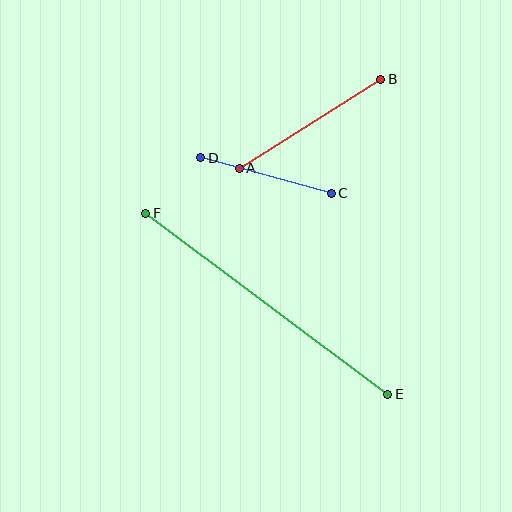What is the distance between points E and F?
The distance is approximately 302 pixels.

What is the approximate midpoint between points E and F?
The midpoint is at approximately (267, 304) pixels.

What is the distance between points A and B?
The distance is approximately 167 pixels.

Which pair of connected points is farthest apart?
Points E and F are farthest apart.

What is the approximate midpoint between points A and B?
The midpoint is at approximately (310, 124) pixels.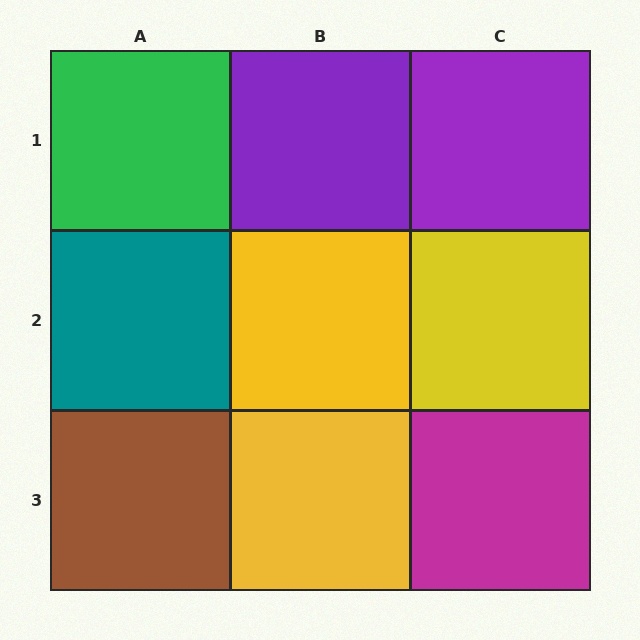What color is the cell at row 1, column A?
Green.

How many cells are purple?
2 cells are purple.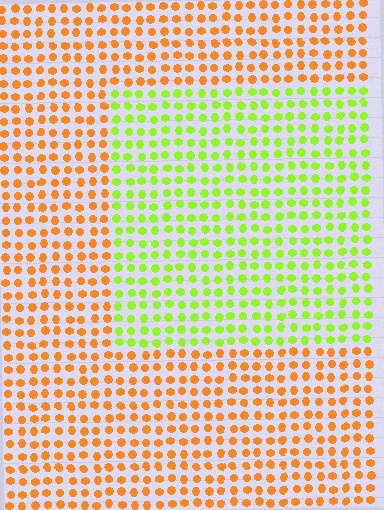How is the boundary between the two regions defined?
The boundary is defined purely by a slight shift in hue (about 61 degrees). Spacing, size, and orientation are identical on both sides.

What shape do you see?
I see a rectangle.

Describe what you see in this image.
The image is filled with small orange elements in a uniform arrangement. A rectangle-shaped region is visible where the elements are tinted to a slightly different hue, forming a subtle color boundary.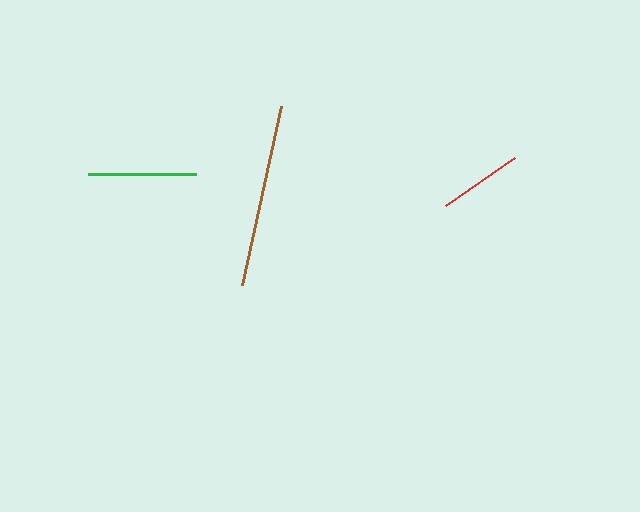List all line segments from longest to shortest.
From longest to shortest: brown, green, red.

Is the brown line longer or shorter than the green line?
The brown line is longer than the green line.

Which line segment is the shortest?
The red line is the shortest at approximately 84 pixels.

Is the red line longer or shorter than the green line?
The green line is longer than the red line.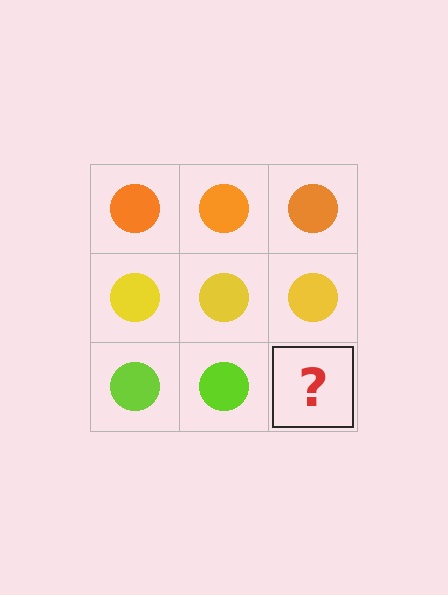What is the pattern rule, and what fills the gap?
The rule is that each row has a consistent color. The gap should be filled with a lime circle.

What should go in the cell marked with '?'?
The missing cell should contain a lime circle.